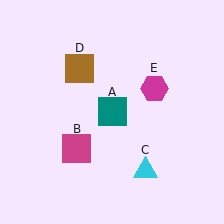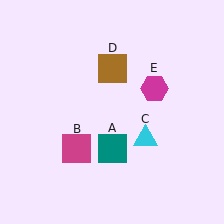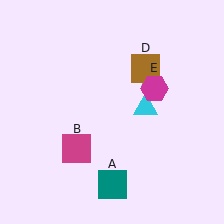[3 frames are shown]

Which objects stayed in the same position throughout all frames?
Magenta square (object B) and magenta hexagon (object E) remained stationary.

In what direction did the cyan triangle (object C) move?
The cyan triangle (object C) moved up.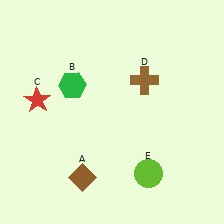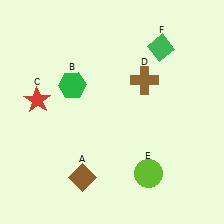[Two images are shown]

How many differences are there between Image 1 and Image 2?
There is 1 difference between the two images.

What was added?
A green diamond (F) was added in Image 2.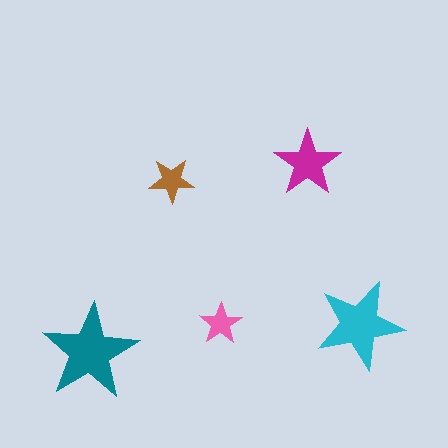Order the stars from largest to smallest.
the teal one, the cyan one, the magenta one, the brown one, the pink one.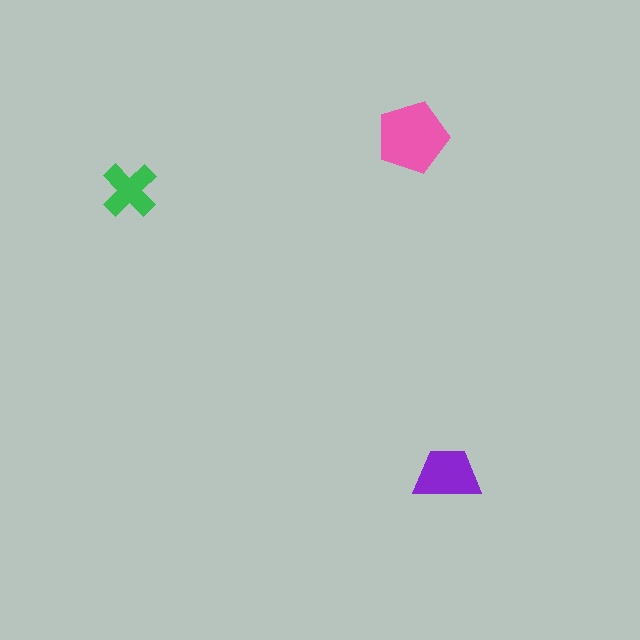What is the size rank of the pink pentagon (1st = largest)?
1st.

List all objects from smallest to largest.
The green cross, the purple trapezoid, the pink pentagon.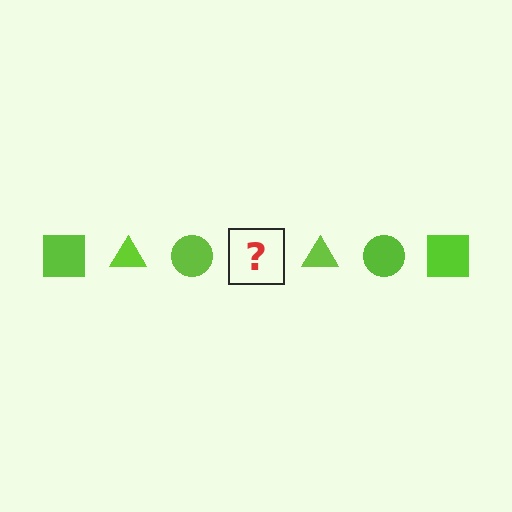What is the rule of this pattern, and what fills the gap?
The rule is that the pattern cycles through square, triangle, circle shapes in lime. The gap should be filled with a lime square.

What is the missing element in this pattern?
The missing element is a lime square.